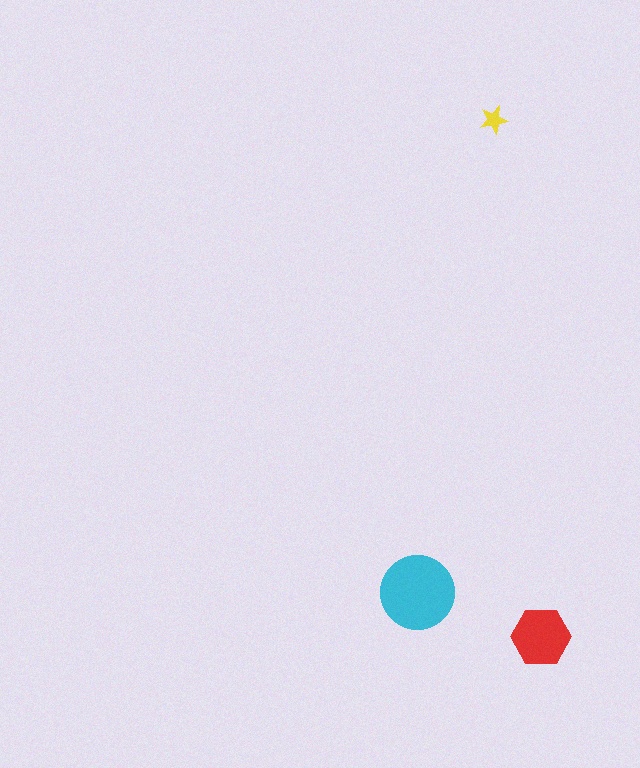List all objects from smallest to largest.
The yellow star, the red hexagon, the cyan circle.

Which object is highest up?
The yellow star is topmost.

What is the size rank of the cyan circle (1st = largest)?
1st.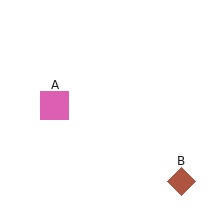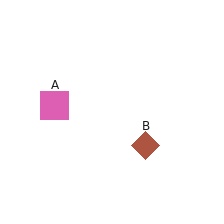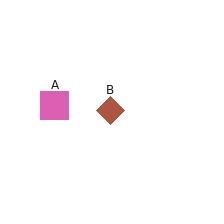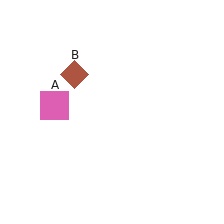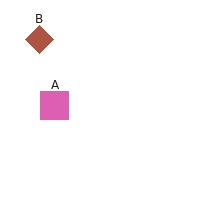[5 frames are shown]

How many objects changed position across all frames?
1 object changed position: brown diamond (object B).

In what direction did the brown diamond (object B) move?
The brown diamond (object B) moved up and to the left.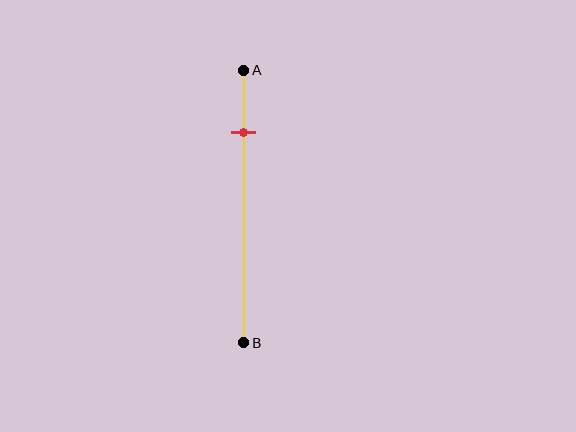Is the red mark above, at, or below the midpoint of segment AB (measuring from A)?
The red mark is above the midpoint of segment AB.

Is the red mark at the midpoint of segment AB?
No, the mark is at about 25% from A, not at the 50% midpoint.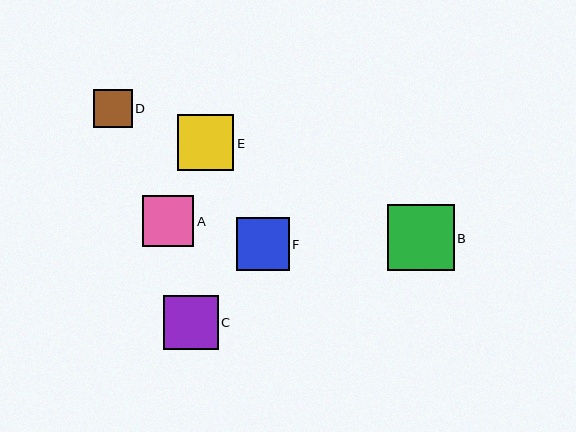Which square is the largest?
Square B is the largest with a size of approximately 67 pixels.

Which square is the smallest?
Square D is the smallest with a size of approximately 39 pixels.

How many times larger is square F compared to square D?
Square F is approximately 1.4 times the size of square D.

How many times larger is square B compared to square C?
Square B is approximately 1.2 times the size of square C.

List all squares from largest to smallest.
From largest to smallest: B, E, C, F, A, D.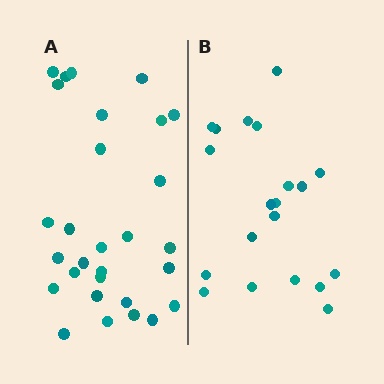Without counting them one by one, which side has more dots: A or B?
Region A (the left region) has more dots.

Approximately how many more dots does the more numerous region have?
Region A has roughly 8 or so more dots than region B.